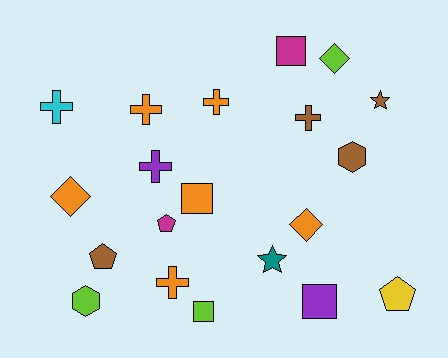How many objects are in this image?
There are 20 objects.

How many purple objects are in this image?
There are 2 purple objects.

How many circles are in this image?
There are no circles.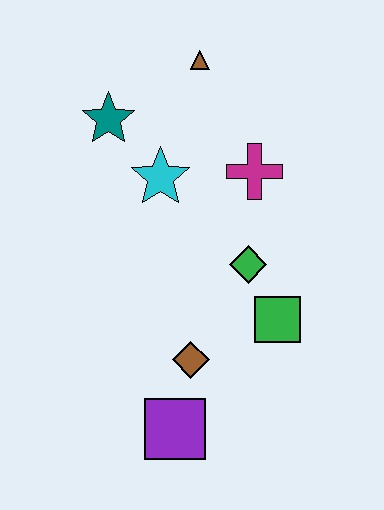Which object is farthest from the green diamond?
The brown triangle is farthest from the green diamond.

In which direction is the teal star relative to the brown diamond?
The teal star is above the brown diamond.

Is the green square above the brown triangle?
No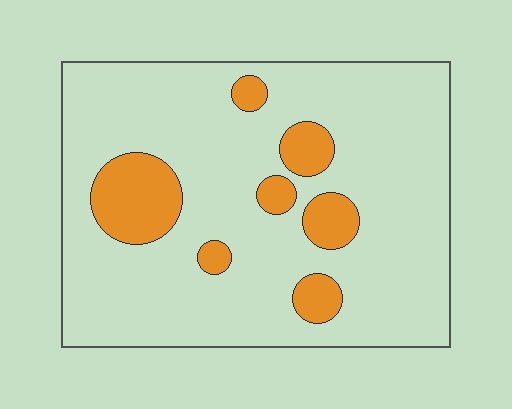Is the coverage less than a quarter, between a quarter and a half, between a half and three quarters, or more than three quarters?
Less than a quarter.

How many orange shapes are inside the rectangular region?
7.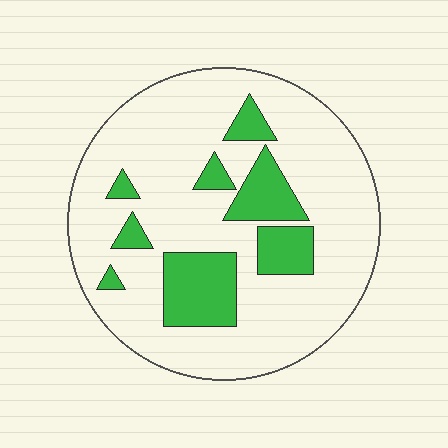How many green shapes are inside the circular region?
8.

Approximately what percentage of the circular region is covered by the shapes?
Approximately 20%.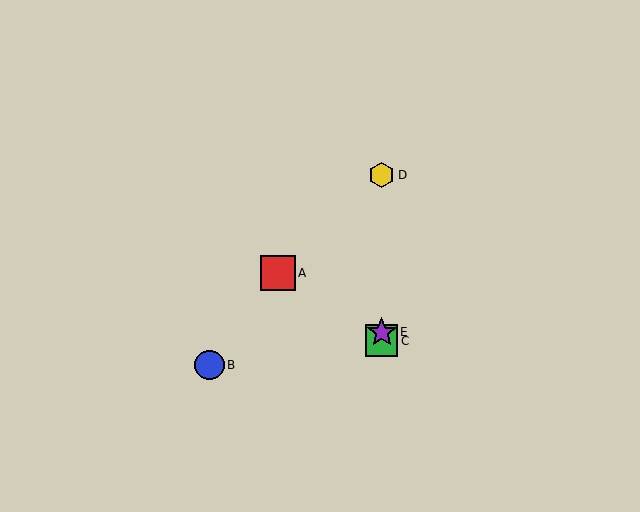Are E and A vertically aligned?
No, E is at x≈382 and A is at x≈278.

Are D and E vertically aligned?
Yes, both are at x≈382.